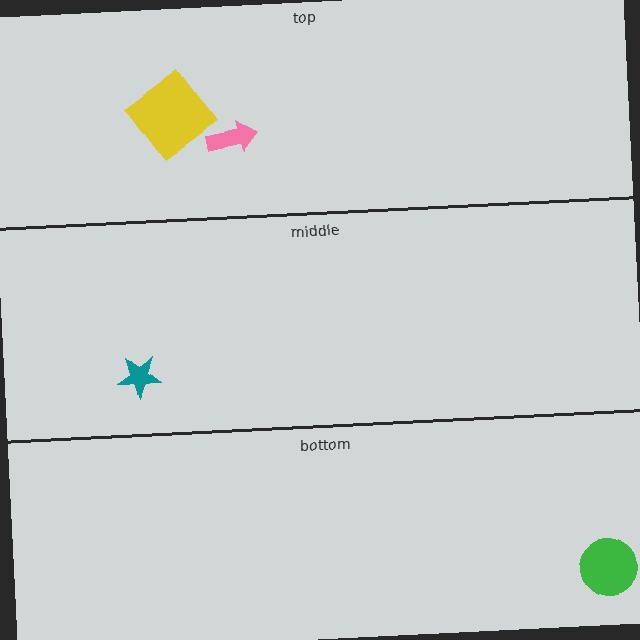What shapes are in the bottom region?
The green circle.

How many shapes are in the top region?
2.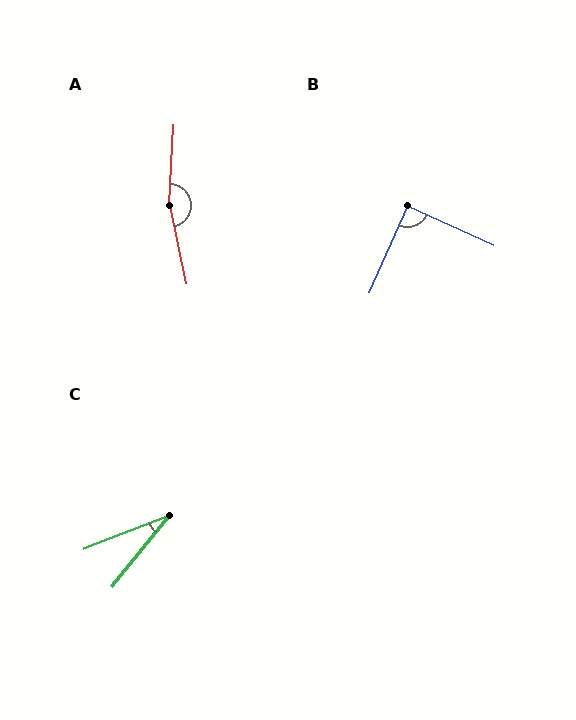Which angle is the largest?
A, at approximately 165 degrees.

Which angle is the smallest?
C, at approximately 30 degrees.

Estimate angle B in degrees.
Approximately 89 degrees.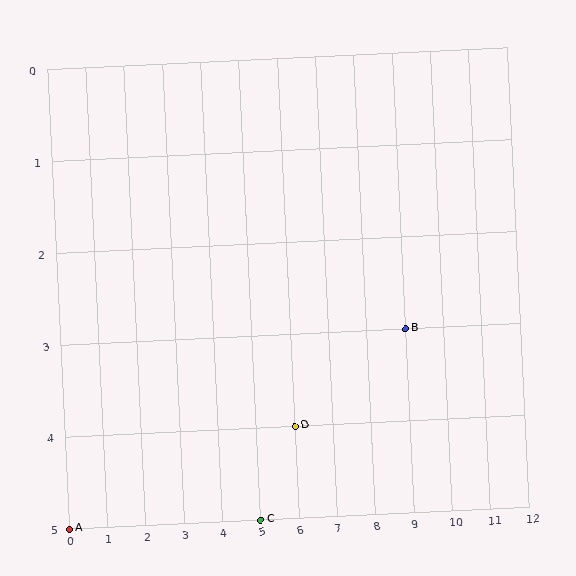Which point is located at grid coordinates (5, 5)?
Point C is at (5, 5).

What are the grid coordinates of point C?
Point C is at grid coordinates (5, 5).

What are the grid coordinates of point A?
Point A is at grid coordinates (0, 5).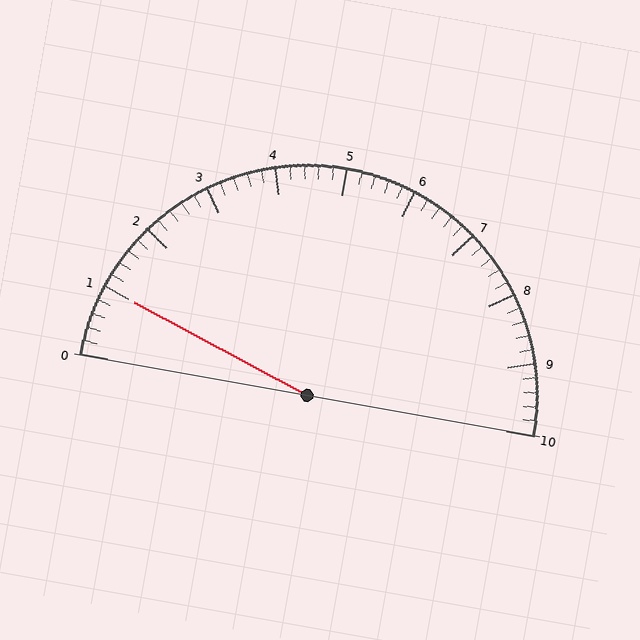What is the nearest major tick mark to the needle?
The nearest major tick mark is 1.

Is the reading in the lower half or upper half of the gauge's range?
The reading is in the lower half of the range (0 to 10).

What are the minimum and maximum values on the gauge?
The gauge ranges from 0 to 10.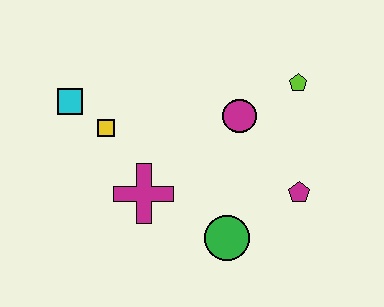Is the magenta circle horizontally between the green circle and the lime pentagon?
Yes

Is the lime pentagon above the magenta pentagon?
Yes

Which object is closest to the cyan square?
The yellow square is closest to the cyan square.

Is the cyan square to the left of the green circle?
Yes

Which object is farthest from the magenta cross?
The lime pentagon is farthest from the magenta cross.